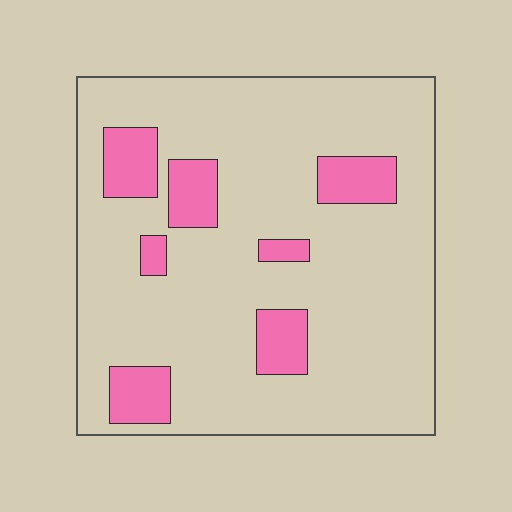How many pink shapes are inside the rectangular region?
7.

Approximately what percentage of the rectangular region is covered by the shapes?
Approximately 15%.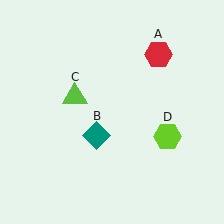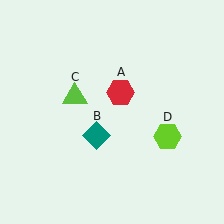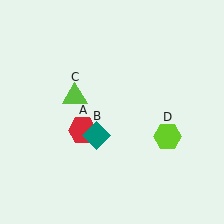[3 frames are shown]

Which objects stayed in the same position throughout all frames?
Teal diamond (object B) and lime triangle (object C) and lime hexagon (object D) remained stationary.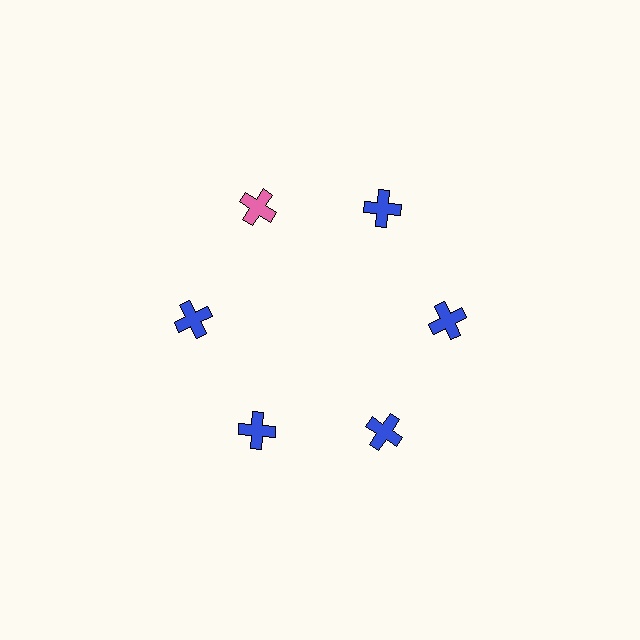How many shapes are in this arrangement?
There are 6 shapes arranged in a ring pattern.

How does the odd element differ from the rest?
It has a different color: pink instead of blue.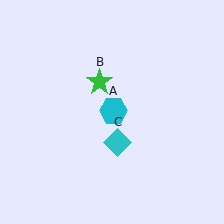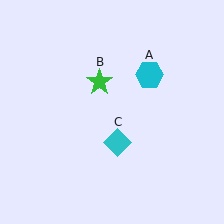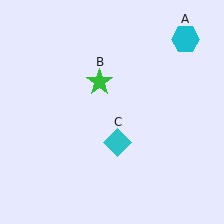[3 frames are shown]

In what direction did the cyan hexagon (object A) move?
The cyan hexagon (object A) moved up and to the right.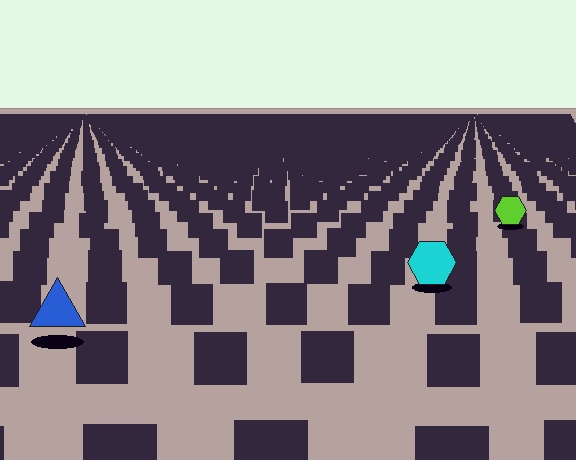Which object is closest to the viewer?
The blue triangle is closest. The texture marks near it are larger and more spread out.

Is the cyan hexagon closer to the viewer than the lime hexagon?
Yes. The cyan hexagon is closer — you can tell from the texture gradient: the ground texture is coarser near it.